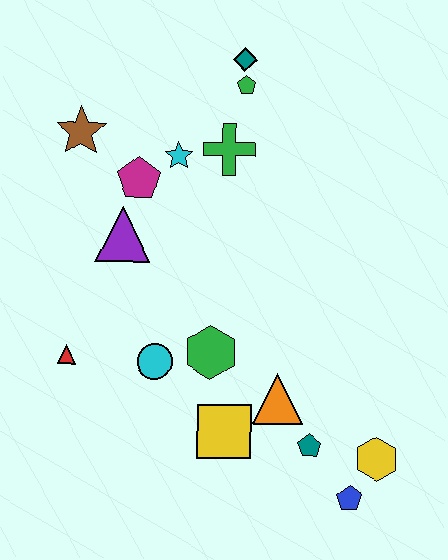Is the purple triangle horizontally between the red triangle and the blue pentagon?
Yes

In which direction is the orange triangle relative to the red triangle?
The orange triangle is to the right of the red triangle.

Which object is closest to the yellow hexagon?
The blue pentagon is closest to the yellow hexagon.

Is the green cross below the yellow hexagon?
No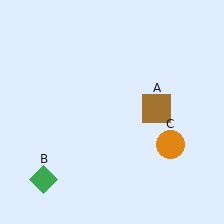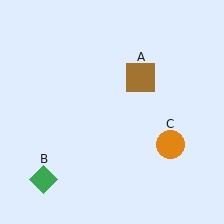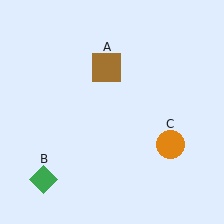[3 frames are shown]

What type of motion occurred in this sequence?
The brown square (object A) rotated counterclockwise around the center of the scene.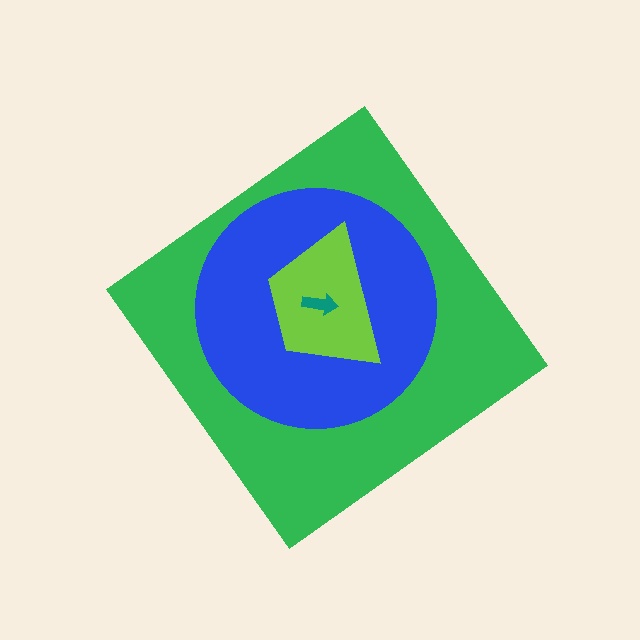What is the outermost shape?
The green diamond.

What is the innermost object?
The teal arrow.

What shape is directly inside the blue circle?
The lime trapezoid.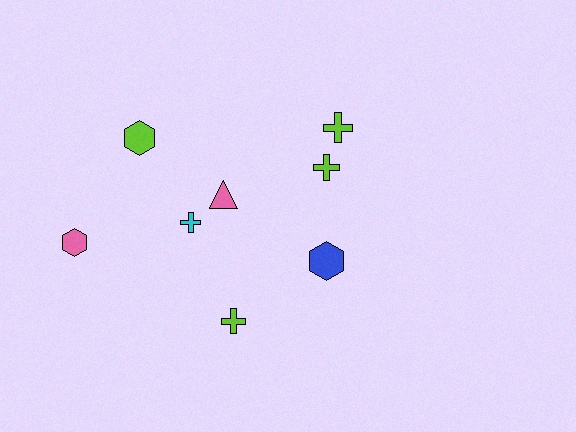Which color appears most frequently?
Lime, with 4 objects.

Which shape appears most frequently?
Cross, with 4 objects.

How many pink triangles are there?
There is 1 pink triangle.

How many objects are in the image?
There are 8 objects.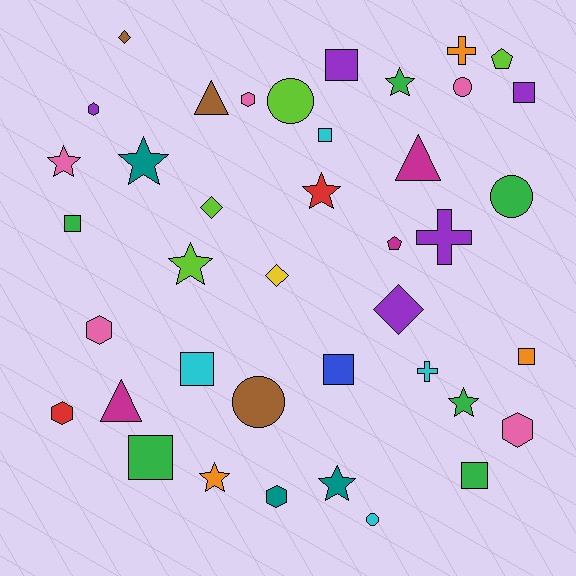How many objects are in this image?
There are 40 objects.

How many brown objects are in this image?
There are 3 brown objects.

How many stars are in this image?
There are 8 stars.